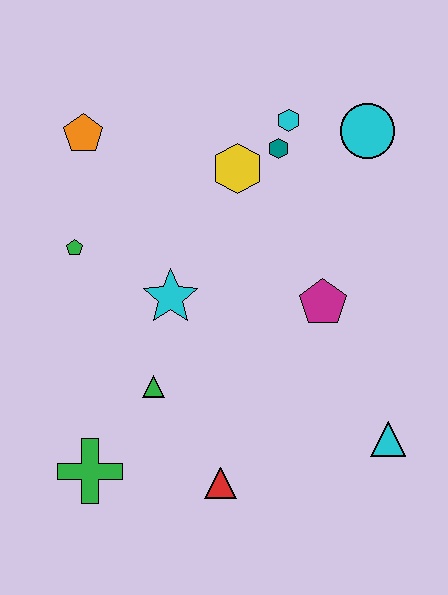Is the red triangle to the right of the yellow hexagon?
No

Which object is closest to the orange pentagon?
The green pentagon is closest to the orange pentagon.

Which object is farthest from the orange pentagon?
The cyan triangle is farthest from the orange pentagon.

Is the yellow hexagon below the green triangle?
No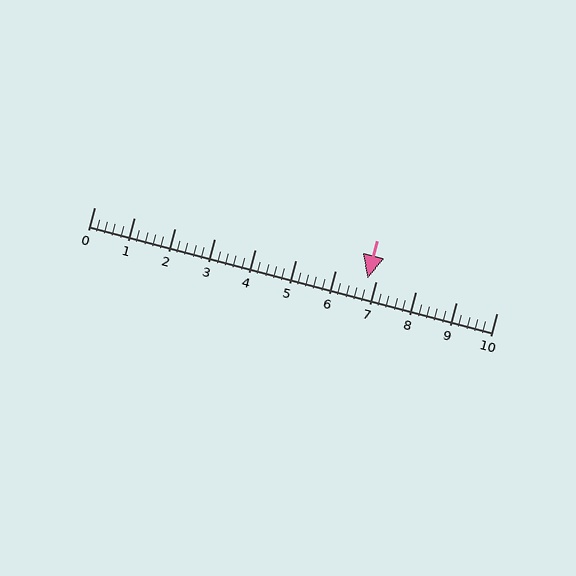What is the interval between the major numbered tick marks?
The major tick marks are spaced 1 units apart.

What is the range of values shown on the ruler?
The ruler shows values from 0 to 10.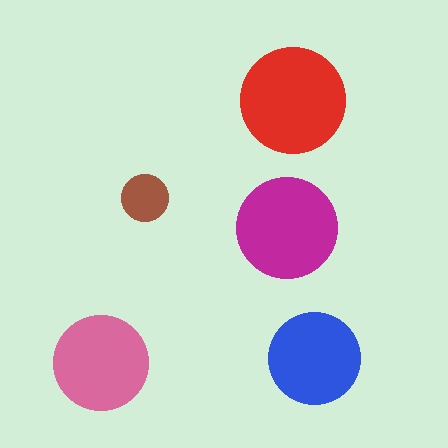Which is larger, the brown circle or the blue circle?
The blue one.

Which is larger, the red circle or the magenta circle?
The red one.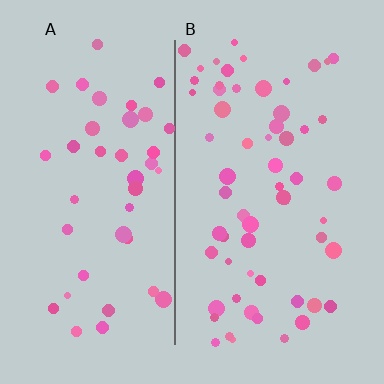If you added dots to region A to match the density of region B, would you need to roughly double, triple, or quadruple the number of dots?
Approximately double.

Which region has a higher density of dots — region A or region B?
B (the right).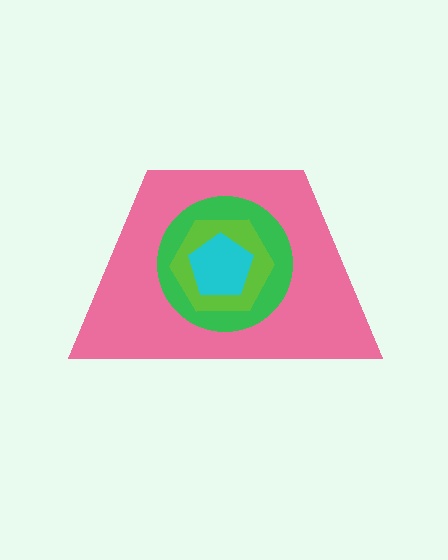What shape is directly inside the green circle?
The lime hexagon.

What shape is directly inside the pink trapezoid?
The green circle.